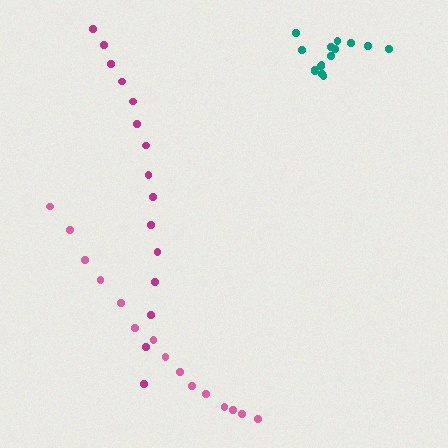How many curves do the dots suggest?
There are 3 distinct paths.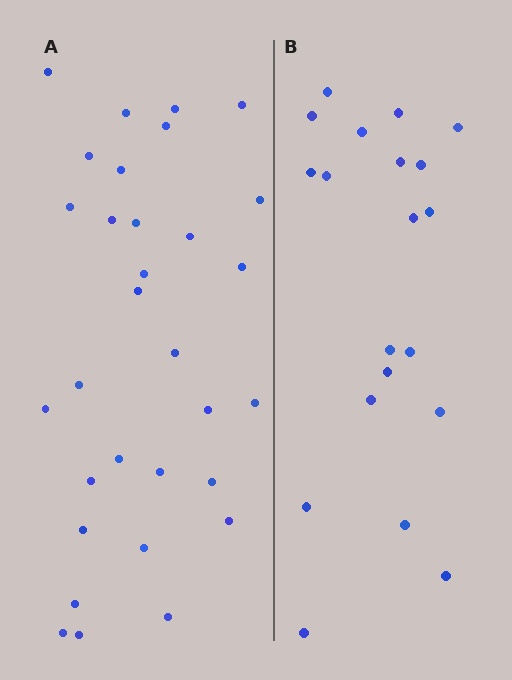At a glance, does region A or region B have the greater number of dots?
Region A (the left region) has more dots.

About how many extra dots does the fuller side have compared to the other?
Region A has roughly 12 or so more dots than region B.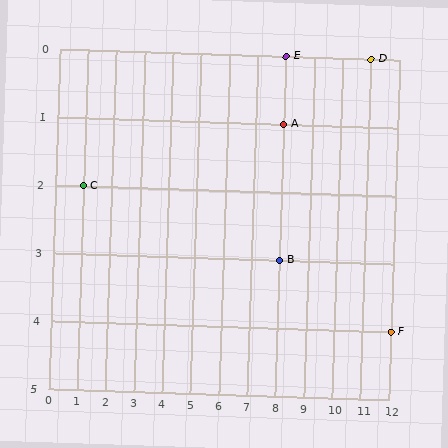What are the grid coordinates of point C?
Point C is at grid coordinates (1, 2).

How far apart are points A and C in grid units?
Points A and C are 7 columns and 1 row apart (about 7.1 grid units diagonally).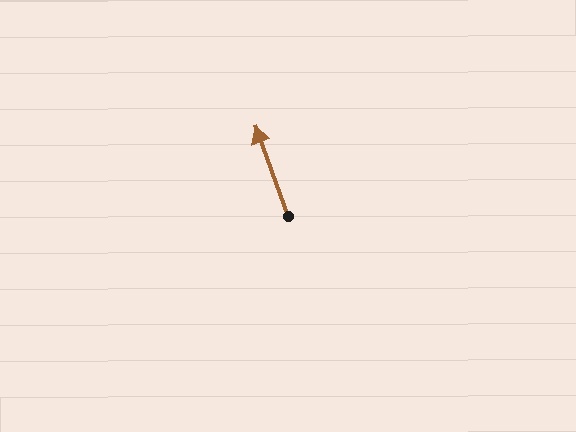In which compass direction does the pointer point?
North.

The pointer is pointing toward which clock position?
Roughly 11 o'clock.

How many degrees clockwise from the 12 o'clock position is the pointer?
Approximately 340 degrees.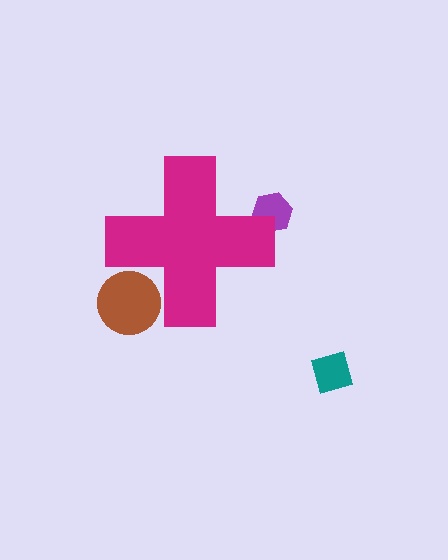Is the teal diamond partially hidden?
No, the teal diamond is fully visible.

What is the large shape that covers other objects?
A magenta cross.